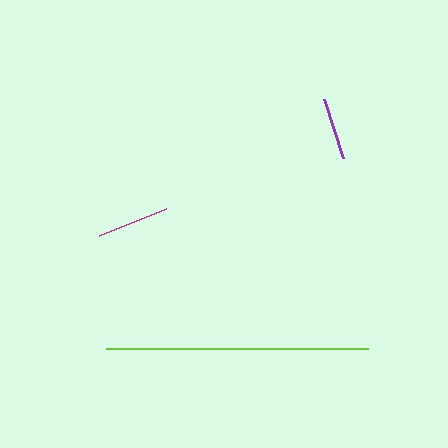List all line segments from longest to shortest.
From longest to shortest: lime, magenta, purple.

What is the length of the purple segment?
The purple segment is approximately 61 pixels long.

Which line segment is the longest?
The lime line is the longest at approximately 262 pixels.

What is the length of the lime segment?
The lime segment is approximately 262 pixels long.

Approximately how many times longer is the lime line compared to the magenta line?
The lime line is approximately 3.6 times the length of the magenta line.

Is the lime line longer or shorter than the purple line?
The lime line is longer than the purple line.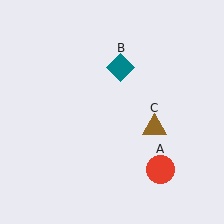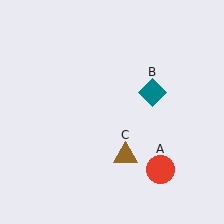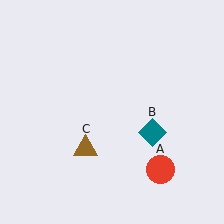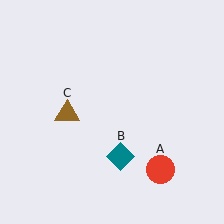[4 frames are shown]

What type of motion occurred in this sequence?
The teal diamond (object B), brown triangle (object C) rotated clockwise around the center of the scene.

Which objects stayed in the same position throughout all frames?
Red circle (object A) remained stationary.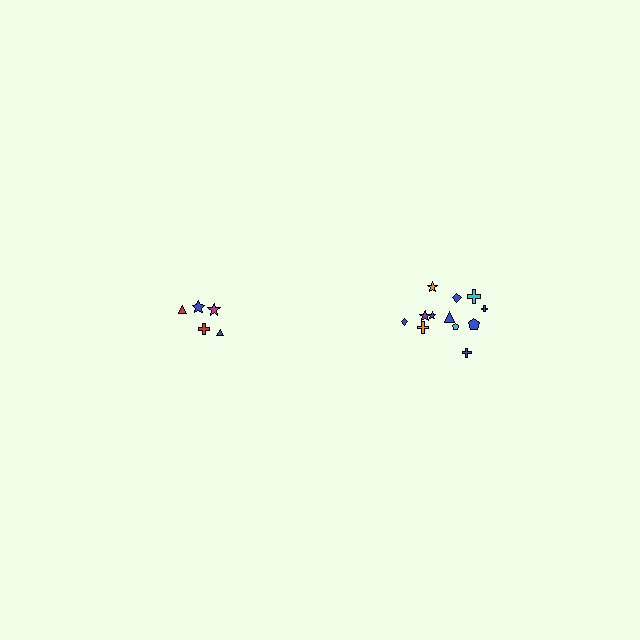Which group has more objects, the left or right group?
The right group.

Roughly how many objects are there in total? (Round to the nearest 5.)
Roughly 15 objects in total.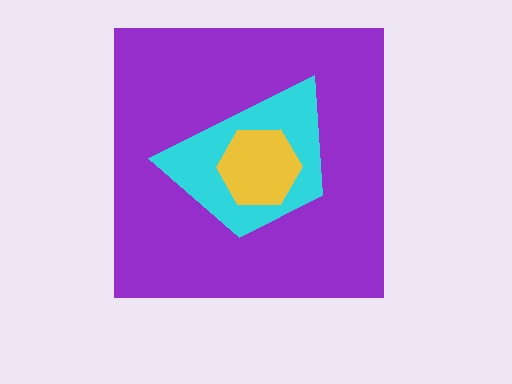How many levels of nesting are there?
3.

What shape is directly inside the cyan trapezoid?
The yellow hexagon.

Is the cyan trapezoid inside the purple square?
Yes.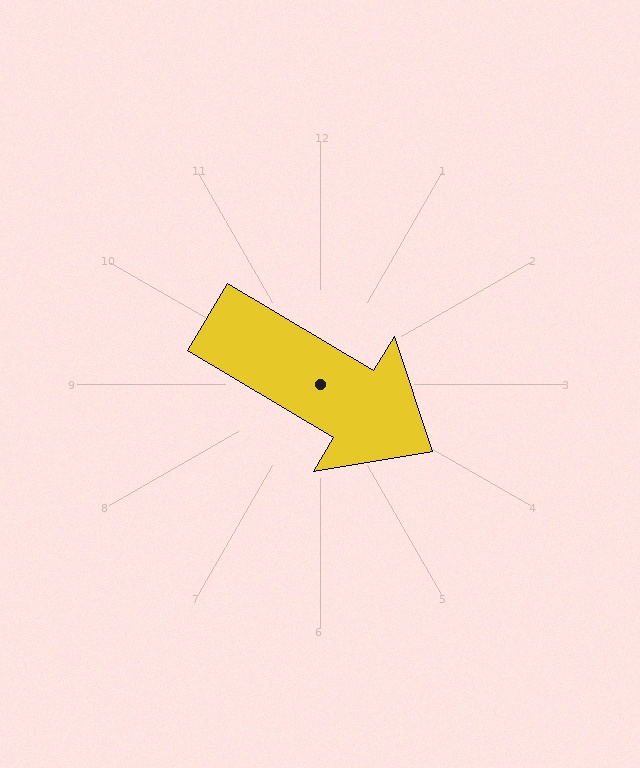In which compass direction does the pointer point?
Southeast.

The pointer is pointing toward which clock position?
Roughly 4 o'clock.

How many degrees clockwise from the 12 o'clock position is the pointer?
Approximately 121 degrees.